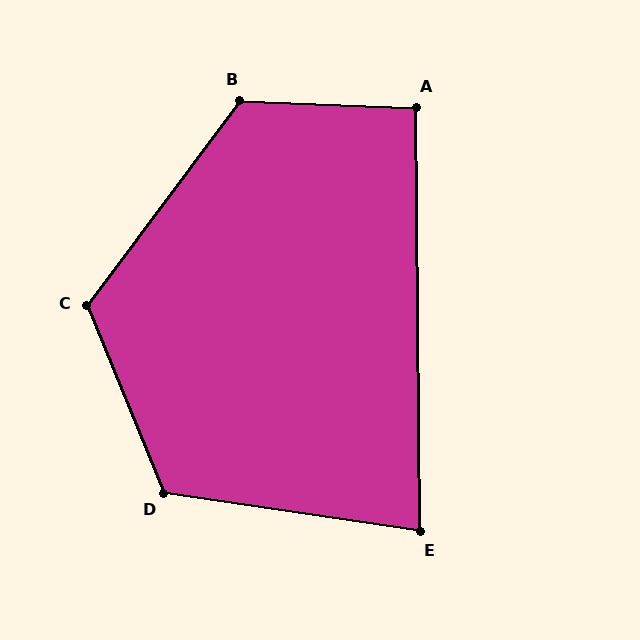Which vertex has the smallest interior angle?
E, at approximately 81 degrees.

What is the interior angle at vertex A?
Approximately 93 degrees (approximately right).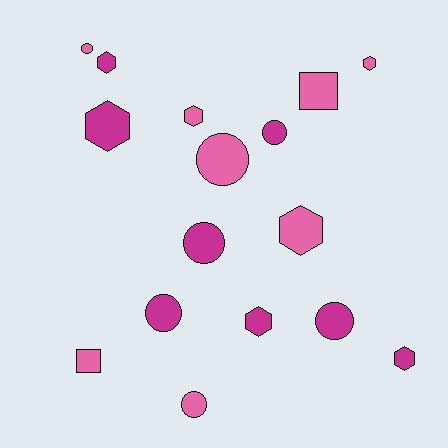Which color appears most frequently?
Magenta, with 8 objects.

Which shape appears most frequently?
Circle, with 7 objects.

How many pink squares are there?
There are 2 pink squares.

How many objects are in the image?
There are 16 objects.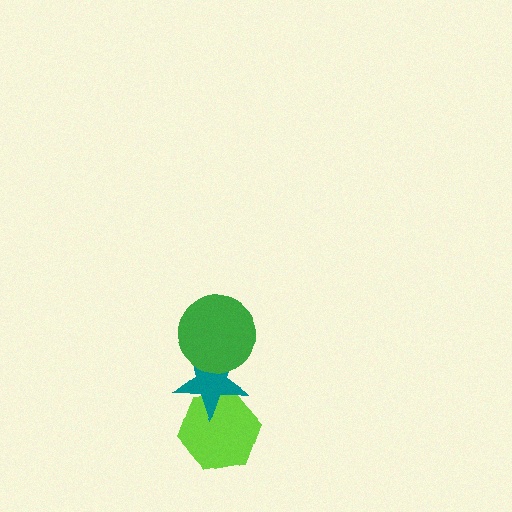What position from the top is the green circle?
The green circle is 1st from the top.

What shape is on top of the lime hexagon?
The teal star is on top of the lime hexagon.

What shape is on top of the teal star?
The green circle is on top of the teal star.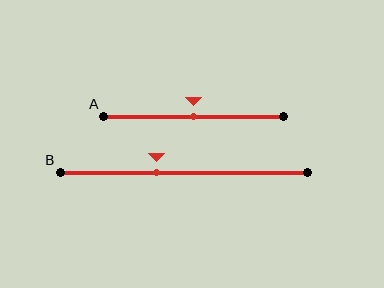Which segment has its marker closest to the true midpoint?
Segment A has its marker closest to the true midpoint.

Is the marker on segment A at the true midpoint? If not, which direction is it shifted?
Yes, the marker on segment A is at the true midpoint.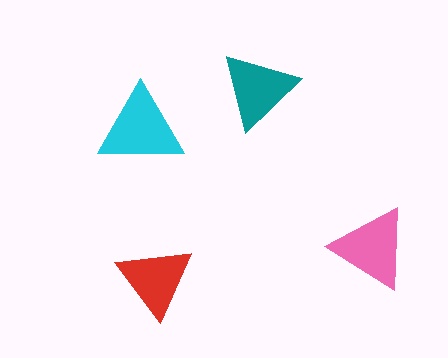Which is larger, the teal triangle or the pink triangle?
The pink one.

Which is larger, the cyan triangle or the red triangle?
The cyan one.